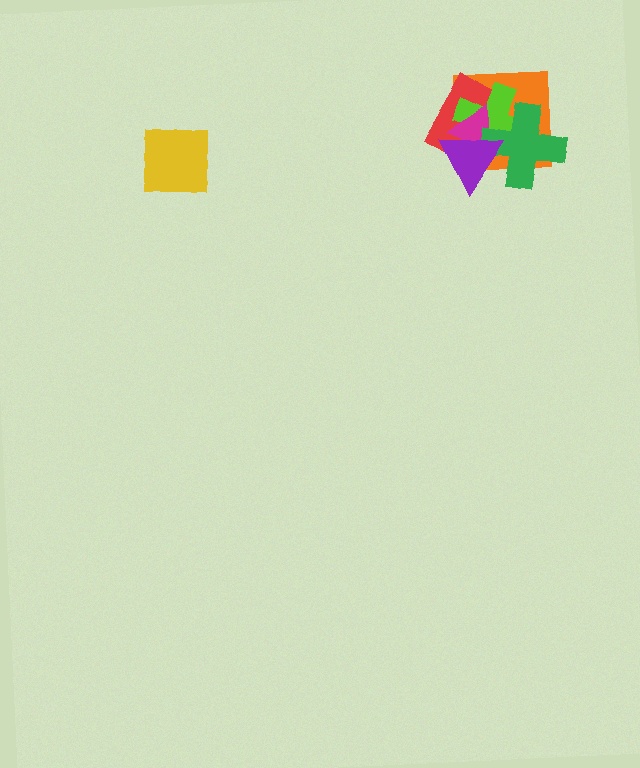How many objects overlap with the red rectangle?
5 objects overlap with the red rectangle.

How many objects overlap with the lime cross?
5 objects overlap with the lime cross.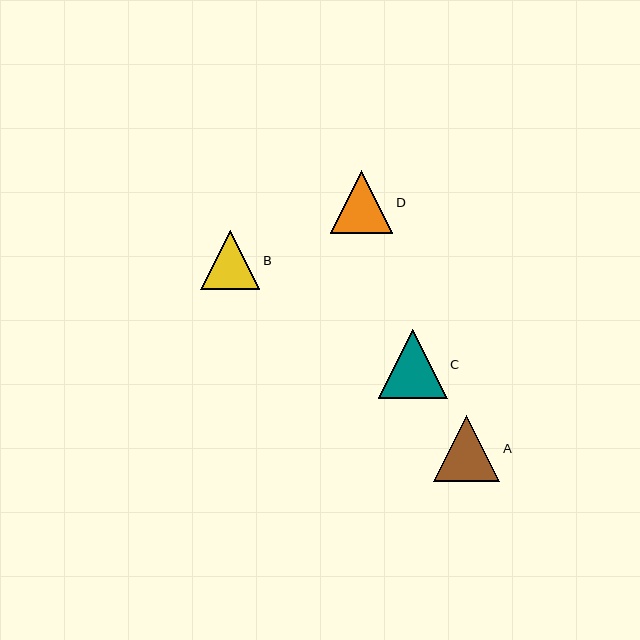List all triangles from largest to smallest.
From largest to smallest: C, A, D, B.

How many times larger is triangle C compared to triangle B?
Triangle C is approximately 1.2 times the size of triangle B.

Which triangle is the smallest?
Triangle B is the smallest with a size of approximately 59 pixels.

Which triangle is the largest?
Triangle C is the largest with a size of approximately 69 pixels.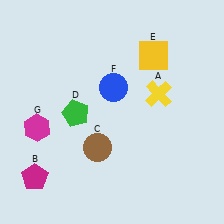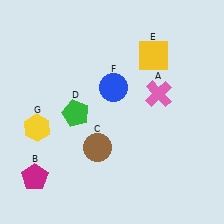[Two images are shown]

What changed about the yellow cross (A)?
In Image 1, A is yellow. In Image 2, it changed to pink.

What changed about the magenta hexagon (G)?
In Image 1, G is magenta. In Image 2, it changed to yellow.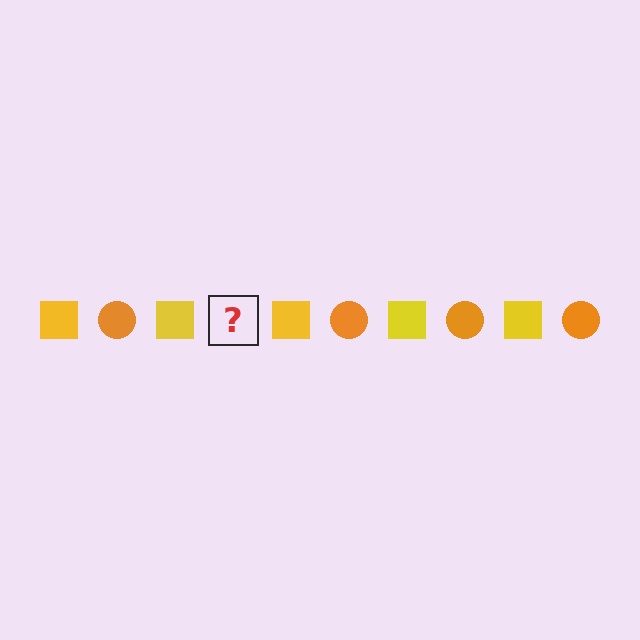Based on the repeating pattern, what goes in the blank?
The blank should be an orange circle.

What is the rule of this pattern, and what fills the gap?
The rule is that the pattern alternates between yellow square and orange circle. The gap should be filled with an orange circle.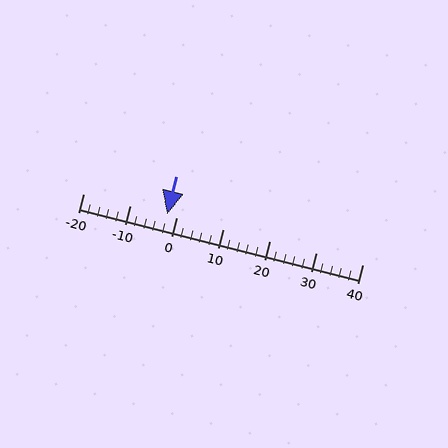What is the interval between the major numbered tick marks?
The major tick marks are spaced 10 units apart.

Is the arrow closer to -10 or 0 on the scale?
The arrow is closer to 0.